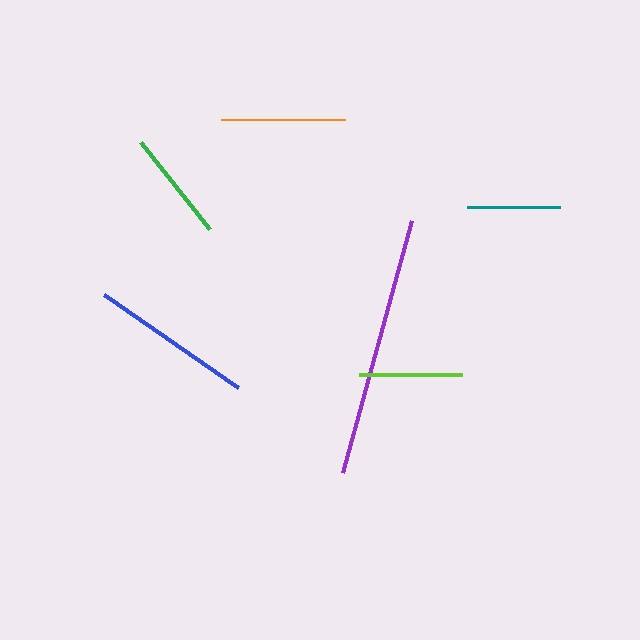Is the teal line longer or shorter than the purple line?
The purple line is longer than the teal line.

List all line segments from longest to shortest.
From longest to shortest: purple, blue, orange, green, lime, teal.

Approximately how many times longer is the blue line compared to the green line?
The blue line is approximately 1.5 times the length of the green line.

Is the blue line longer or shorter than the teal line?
The blue line is longer than the teal line.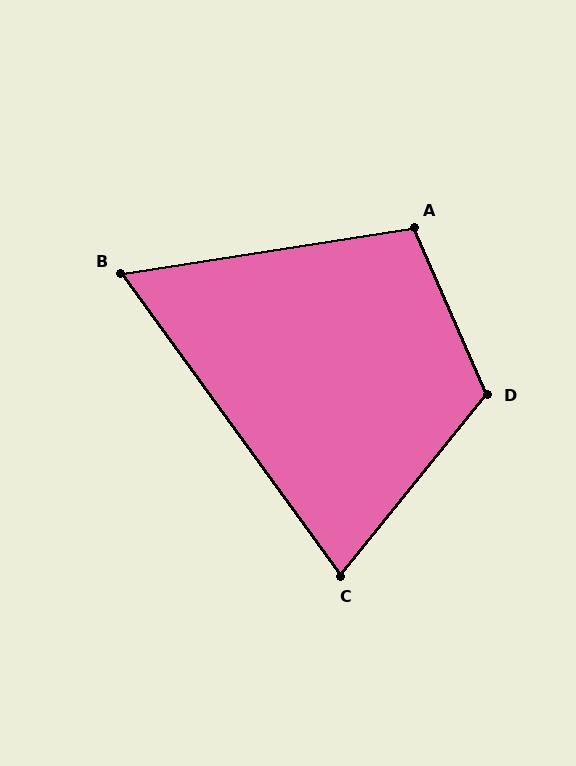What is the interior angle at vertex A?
Approximately 105 degrees (obtuse).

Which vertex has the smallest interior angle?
B, at approximately 63 degrees.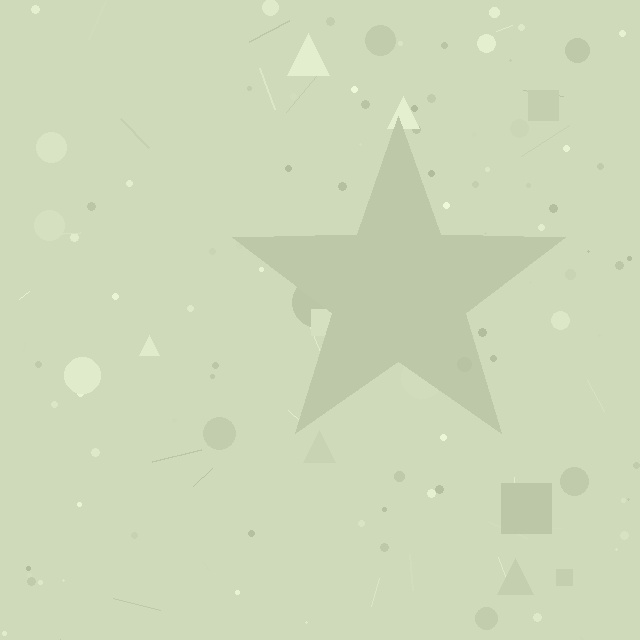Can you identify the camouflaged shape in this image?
The camouflaged shape is a star.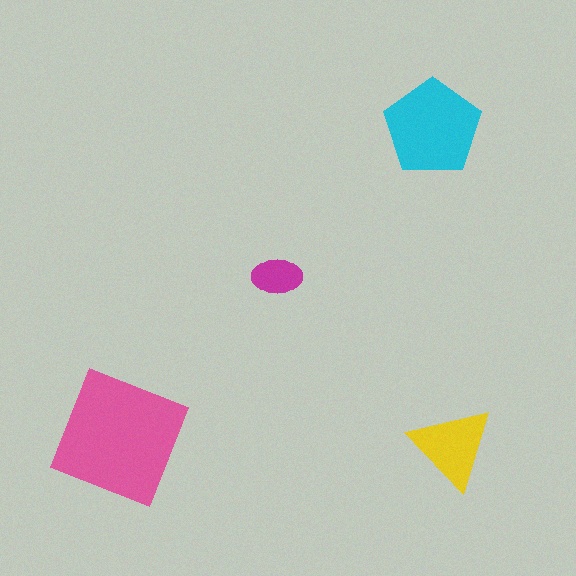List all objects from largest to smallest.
The pink square, the cyan pentagon, the yellow triangle, the magenta ellipse.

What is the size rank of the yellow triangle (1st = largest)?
3rd.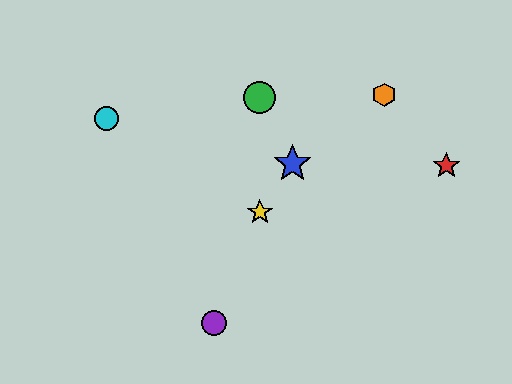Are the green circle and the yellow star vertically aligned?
Yes, both are at x≈260.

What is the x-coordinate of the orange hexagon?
The orange hexagon is at x≈384.